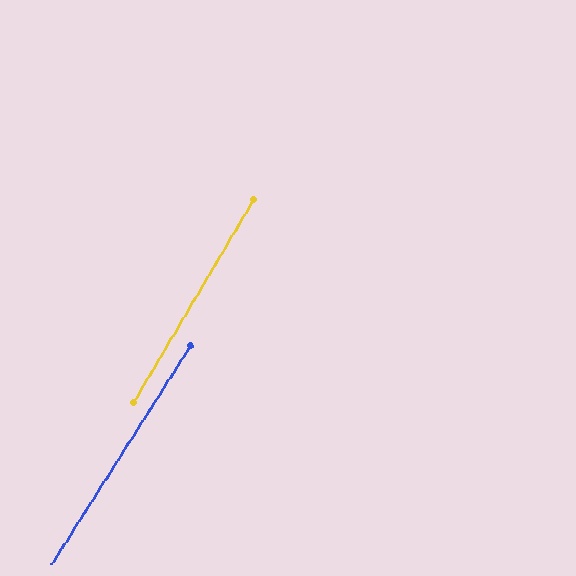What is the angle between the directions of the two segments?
Approximately 2 degrees.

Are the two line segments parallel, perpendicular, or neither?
Parallel — their directions differ by only 1.7°.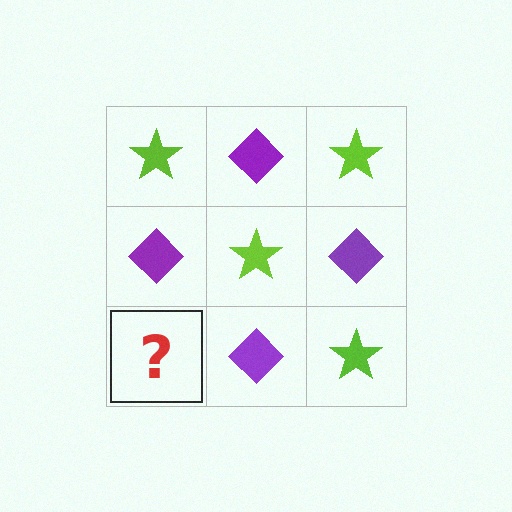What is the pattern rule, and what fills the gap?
The rule is that it alternates lime star and purple diamond in a checkerboard pattern. The gap should be filled with a lime star.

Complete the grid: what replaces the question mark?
The question mark should be replaced with a lime star.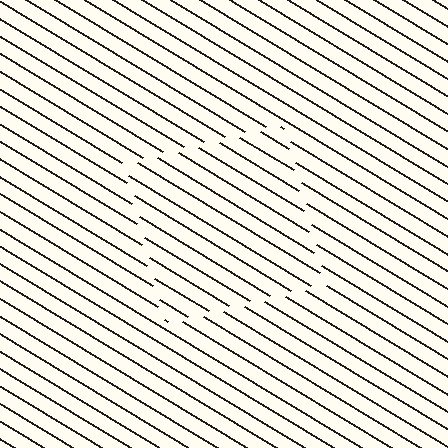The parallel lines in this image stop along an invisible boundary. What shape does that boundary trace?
An illusory square. The interior of the shape contains the same grating, shifted by half a period — the contour is defined by the phase discontinuity where line-ends from the inner and outer gratings abut.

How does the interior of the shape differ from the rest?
The interior of the shape contains the same grating, shifted by half a period — the contour is defined by the phase discontinuity where line-ends from the inner and outer gratings abut.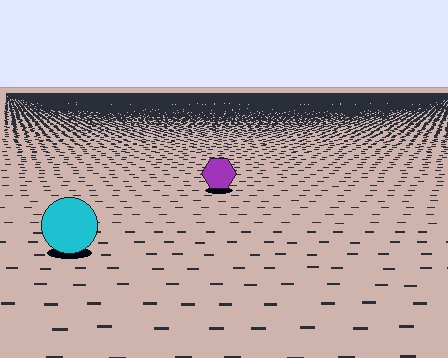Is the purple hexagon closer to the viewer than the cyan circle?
No. The cyan circle is closer — you can tell from the texture gradient: the ground texture is coarser near it.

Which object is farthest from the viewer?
The purple hexagon is farthest from the viewer. It appears smaller and the ground texture around it is denser.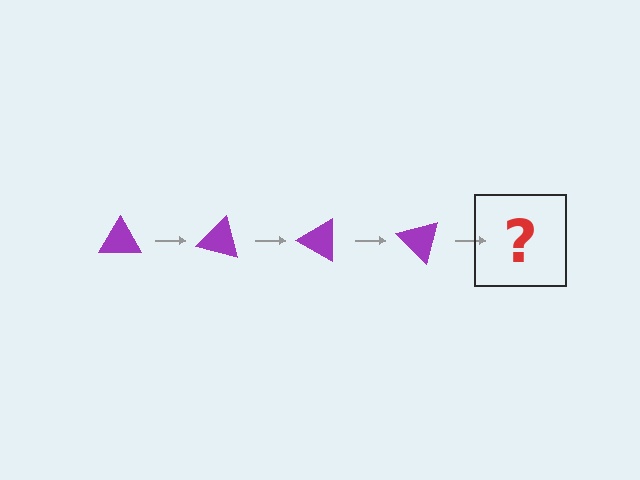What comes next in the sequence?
The next element should be a purple triangle rotated 60 degrees.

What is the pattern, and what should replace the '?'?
The pattern is that the triangle rotates 15 degrees each step. The '?' should be a purple triangle rotated 60 degrees.